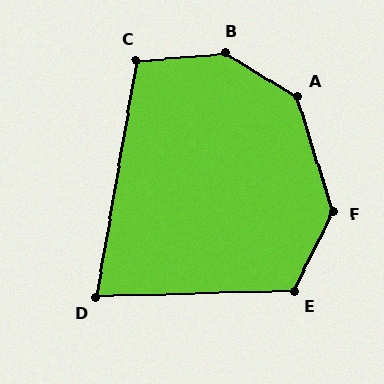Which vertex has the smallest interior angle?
D, at approximately 78 degrees.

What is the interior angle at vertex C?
Approximately 104 degrees (obtuse).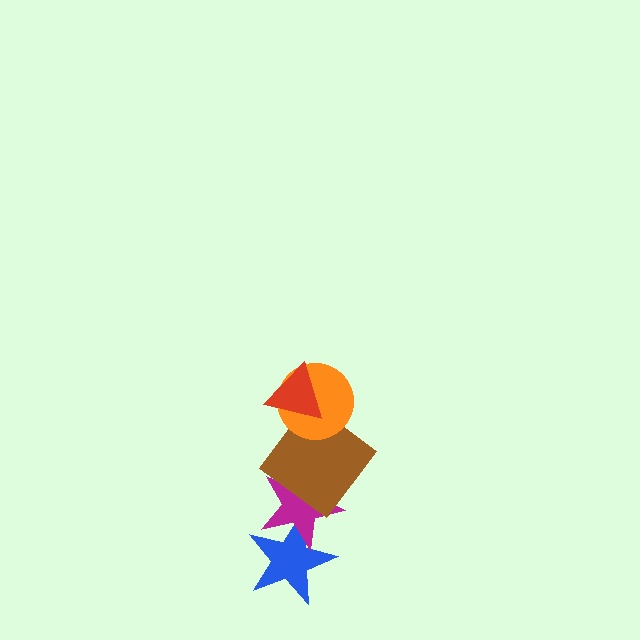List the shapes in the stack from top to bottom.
From top to bottom: the red triangle, the orange circle, the brown diamond, the magenta star, the blue star.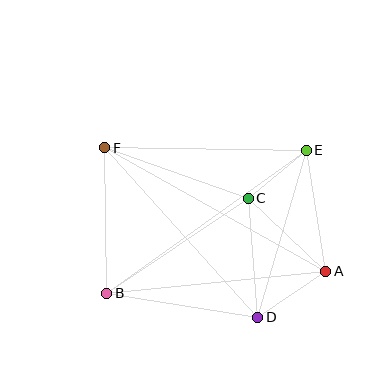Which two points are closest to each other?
Points C and E are closest to each other.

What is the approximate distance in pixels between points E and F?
The distance between E and F is approximately 201 pixels.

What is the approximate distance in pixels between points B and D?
The distance between B and D is approximately 153 pixels.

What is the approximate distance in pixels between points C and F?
The distance between C and F is approximately 152 pixels.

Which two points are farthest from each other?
Points A and F are farthest from each other.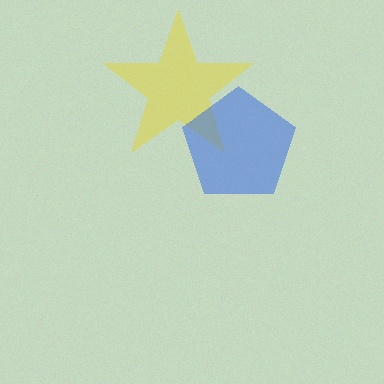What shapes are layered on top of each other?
The layered shapes are: a yellow star, a blue pentagon.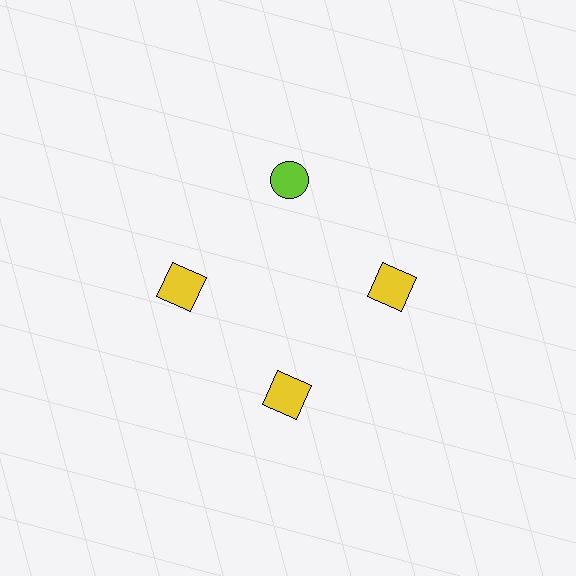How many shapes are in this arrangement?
There are 4 shapes arranged in a ring pattern.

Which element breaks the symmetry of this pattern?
The lime circle at roughly the 12 o'clock position breaks the symmetry. All other shapes are yellow squares.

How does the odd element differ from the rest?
It differs in both color (lime instead of yellow) and shape (circle instead of square).